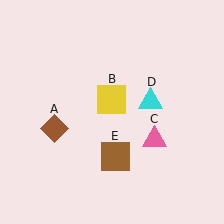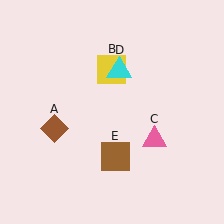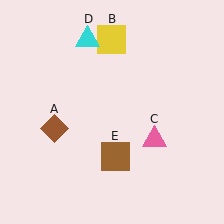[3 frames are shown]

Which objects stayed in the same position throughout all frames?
Brown diamond (object A) and pink triangle (object C) and brown square (object E) remained stationary.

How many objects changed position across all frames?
2 objects changed position: yellow square (object B), cyan triangle (object D).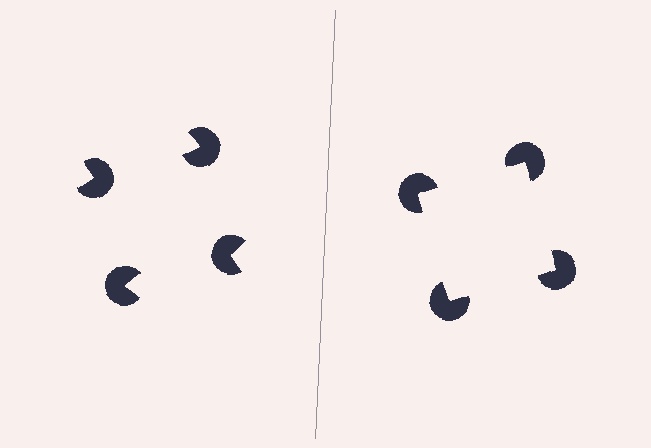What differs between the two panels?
The pac-man discs are positioned identically on both sides; only the wedge orientations differ. On the right they align to a square; on the left they are misaligned.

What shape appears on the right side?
An illusory square.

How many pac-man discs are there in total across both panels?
8 — 4 on each side.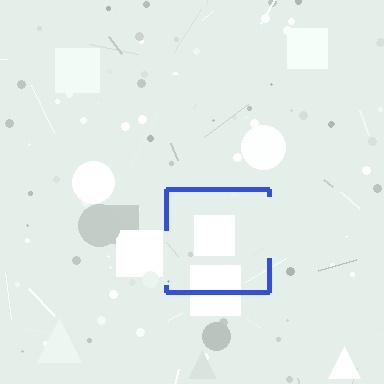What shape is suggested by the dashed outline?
The dashed outline suggests a square.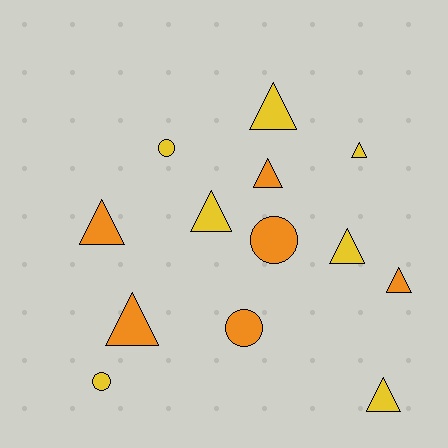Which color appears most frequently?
Yellow, with 7 objects.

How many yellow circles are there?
There are 2 yellow circles.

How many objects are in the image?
There are 13 objects.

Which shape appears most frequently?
Triangle, with 9 objects.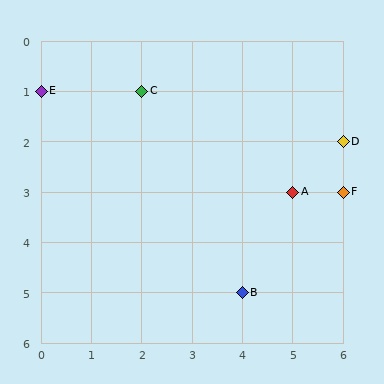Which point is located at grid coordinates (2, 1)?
Point C is at (2, 1).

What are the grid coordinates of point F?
Point F is at grid coordinates (6, 3).